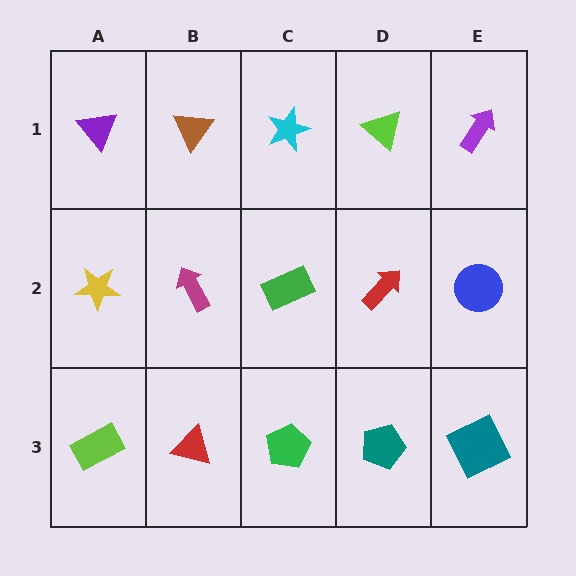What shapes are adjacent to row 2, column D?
A lime triangle (row 1, column D), a teal pentagon (row 3, column D), a green rectangle (row 2, column C), a blue circle (row 2, column E).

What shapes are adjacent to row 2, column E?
A purple arrow (row 1, column E), a teal square (row 3, column E), a red arrow (row 2, column D).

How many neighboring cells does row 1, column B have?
3.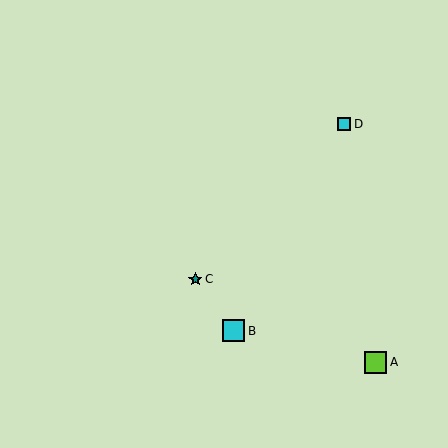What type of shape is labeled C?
Shape C is a teal star.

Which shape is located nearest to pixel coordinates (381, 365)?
The lime square (labeled A) at (376, 362) is nearest to that location.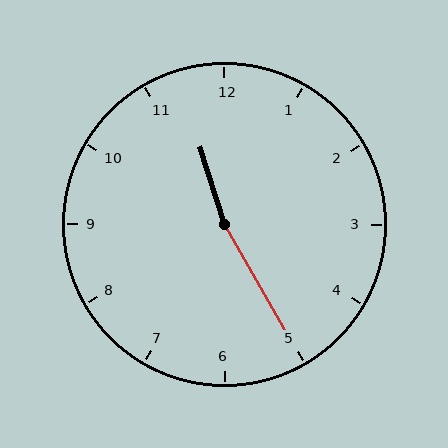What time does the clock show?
11:25.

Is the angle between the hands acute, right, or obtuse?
It is obtuse.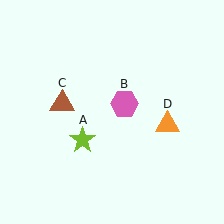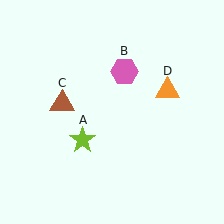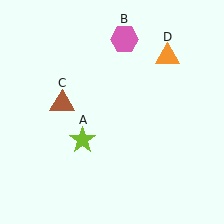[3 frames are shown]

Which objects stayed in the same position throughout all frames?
Lime star (object A) and brown triangle (object C) remained stationary.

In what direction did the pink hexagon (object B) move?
The pink hexagon (object B) moved up.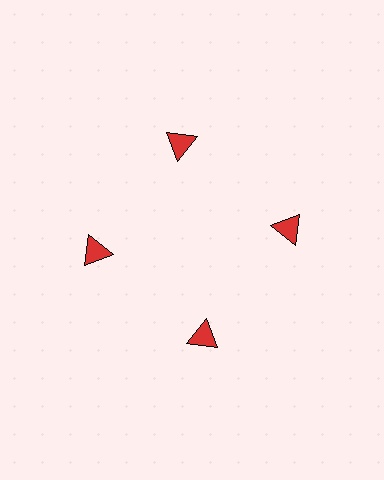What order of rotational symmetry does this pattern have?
This pattern has 4-fold rotational symmetry.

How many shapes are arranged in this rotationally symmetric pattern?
There are 4 shapes, arranged in 4 groups of 1.